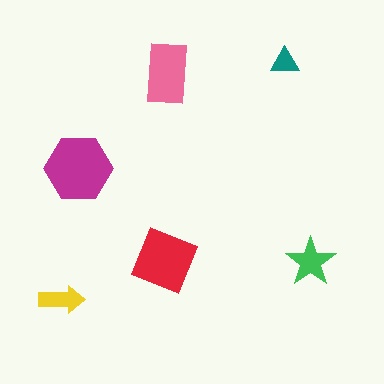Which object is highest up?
The teal triangle is topmost.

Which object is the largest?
The magenta hexagon.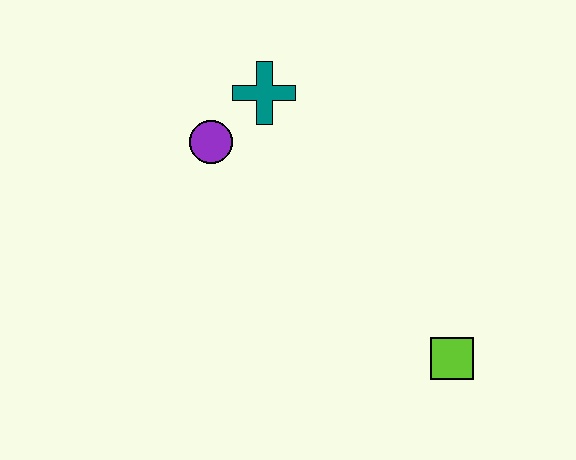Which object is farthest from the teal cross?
The lime square is farthest from the teal cross.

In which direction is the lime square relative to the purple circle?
The lime square is to the right of the purple circle.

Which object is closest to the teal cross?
The purple circle is closest to the teal cross.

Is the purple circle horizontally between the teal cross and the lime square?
No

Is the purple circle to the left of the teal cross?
Yes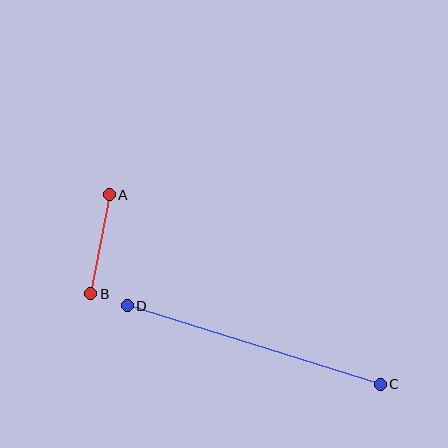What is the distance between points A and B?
The distance is approximately 101 pixels.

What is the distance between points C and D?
The distance is approximately 265 pixels.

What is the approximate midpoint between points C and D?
The midpoint is at approximately (254, 345) pixels.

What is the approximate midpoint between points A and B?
The midpoint is at approximately (100, 244) pixels.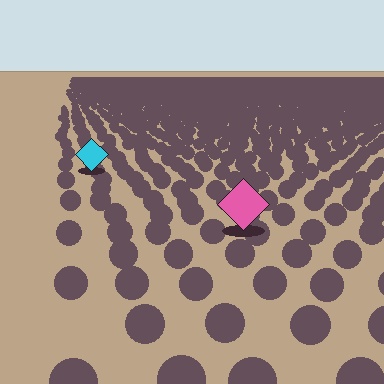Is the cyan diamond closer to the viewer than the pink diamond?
No. The pink diamond is closer — you can tell from the texture gradient: the ground texture is coarser near it.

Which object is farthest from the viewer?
The cyan diamond is farthest from the viewer. It appears smaller and the ground texture around it is denser.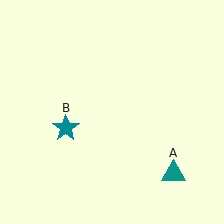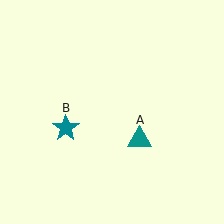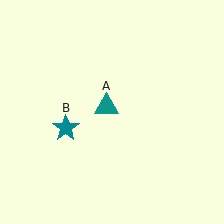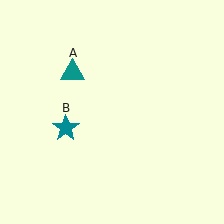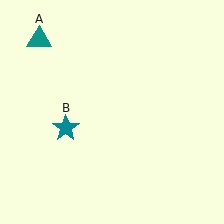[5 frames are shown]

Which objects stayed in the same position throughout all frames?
Teal star (object B) remained stationary.